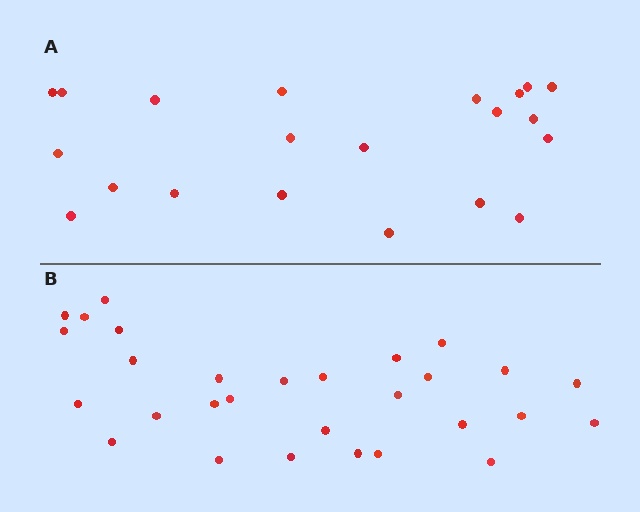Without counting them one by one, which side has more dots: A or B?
Region B (the bottom region) has more dots.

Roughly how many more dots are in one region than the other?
Region B has roughly 8 or so more dots than region A.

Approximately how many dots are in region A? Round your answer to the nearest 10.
About 20 dots. (The exact count is 21, which rounds to 20.)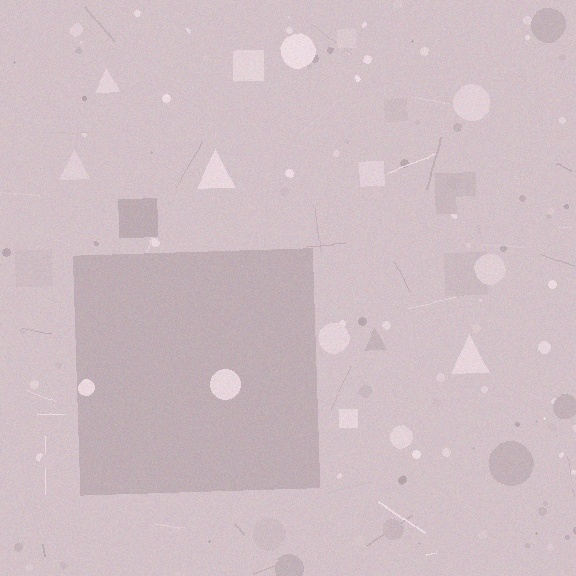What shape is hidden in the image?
A square is hidden in the image.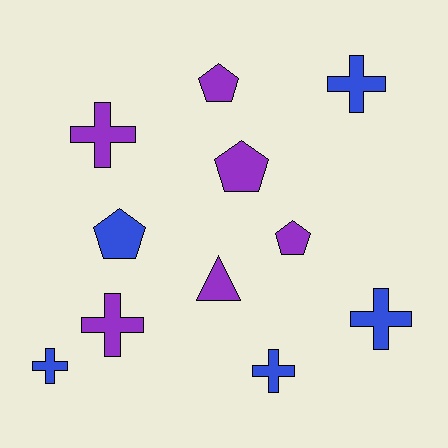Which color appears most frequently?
Purple, with 6 objects.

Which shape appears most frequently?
Cross, with 6 objects.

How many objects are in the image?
There are 11 objects.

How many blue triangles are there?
There are no blue triangles.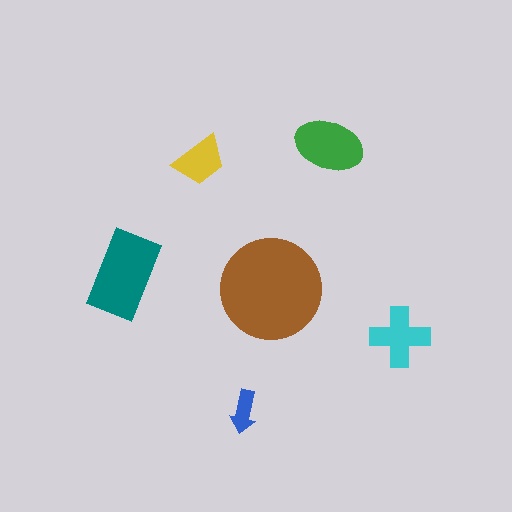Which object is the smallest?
The blue arrow.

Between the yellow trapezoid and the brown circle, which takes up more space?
The brown circle.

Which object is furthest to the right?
The cyan cross is rightmost.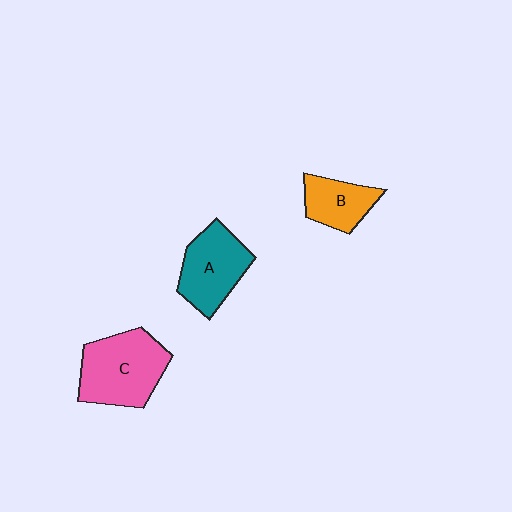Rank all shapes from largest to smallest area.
From largest to smallest: C (pink), A (teal), B (orange).